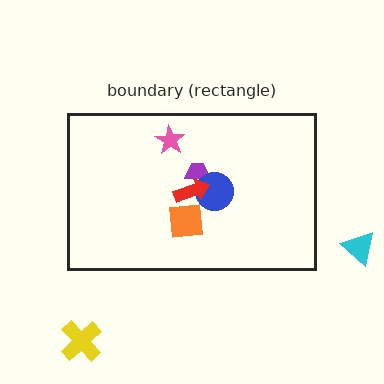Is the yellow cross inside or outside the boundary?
Outside.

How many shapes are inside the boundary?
5 inside, 2 outside.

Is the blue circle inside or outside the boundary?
Inside.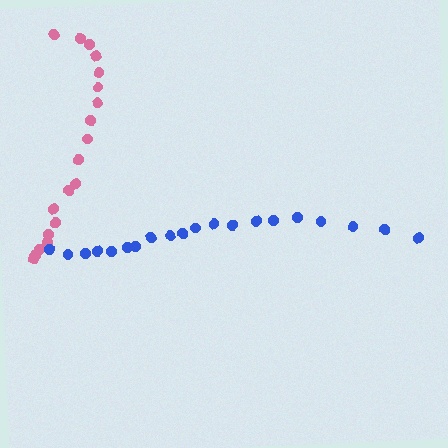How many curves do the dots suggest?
There are 2 distinct paths.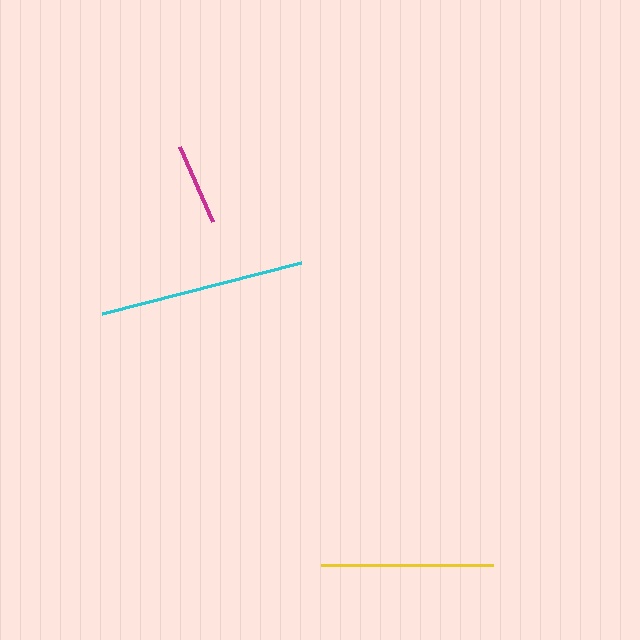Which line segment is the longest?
The cyan line is the longest at approximately 205 pixels.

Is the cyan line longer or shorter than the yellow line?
The cyan line is longer than the yellow line.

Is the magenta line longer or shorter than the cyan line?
The cyan line is longer than the magenta line.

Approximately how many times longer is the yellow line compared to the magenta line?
The yellow line is approximately 2.1 times the length of the magenta line.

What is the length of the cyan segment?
The cyan segment is approximately 205 pixels long.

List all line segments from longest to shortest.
From longest to shortest: cyan, yellow, magenta.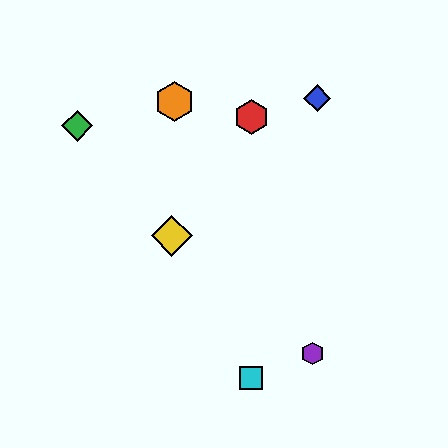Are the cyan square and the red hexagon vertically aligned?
Yes, both are at x≈251.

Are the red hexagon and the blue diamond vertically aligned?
No, the red hexagon is at x≈251 and the blue diamond is at x≈317.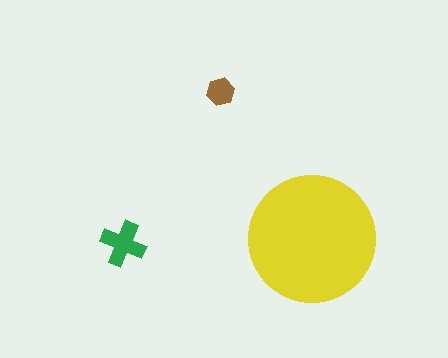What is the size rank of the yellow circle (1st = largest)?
1st.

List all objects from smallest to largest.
The brown hexagon, the green cross, the yellow circle.